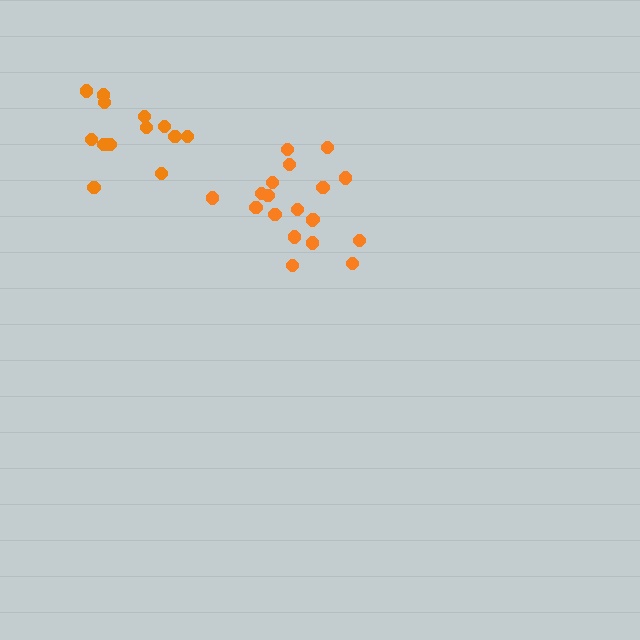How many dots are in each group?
Group 1: 19 dots, Group 2: 14 dots (33 total).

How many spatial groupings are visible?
There are 2 spatial groupings.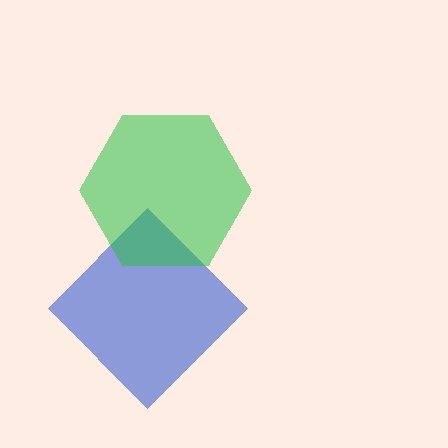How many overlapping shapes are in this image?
There are 2 overlapping shapes in the image.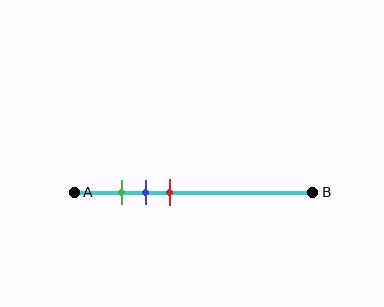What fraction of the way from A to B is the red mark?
The red mark is approximately 40% (0.4) of the way from A to B.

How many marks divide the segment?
There are 3 marks dividing the segment.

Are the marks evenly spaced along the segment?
Yes, the marks are approximately evenly spaced.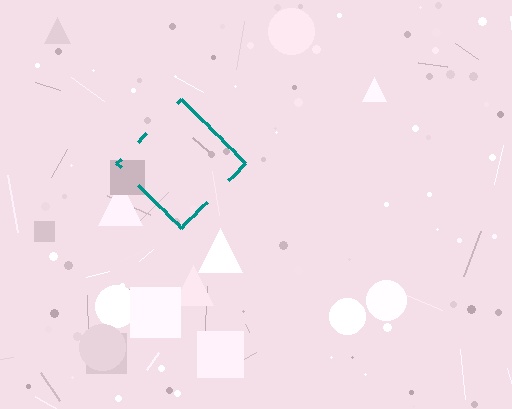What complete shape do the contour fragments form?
The contour fragments form a diamond.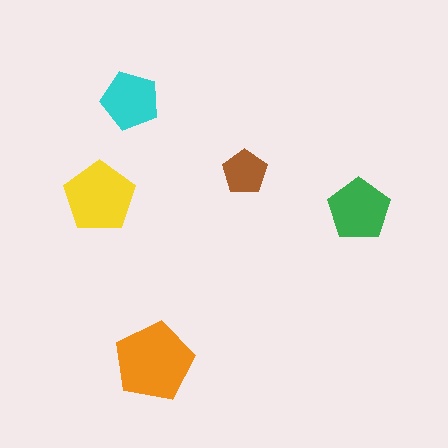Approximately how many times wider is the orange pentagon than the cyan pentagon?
About 1.5 times wider.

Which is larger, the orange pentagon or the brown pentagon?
The orange one.